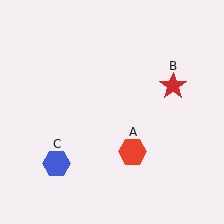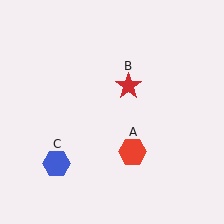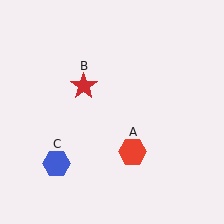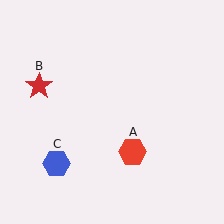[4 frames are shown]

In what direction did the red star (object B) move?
The red star (object B) moved left.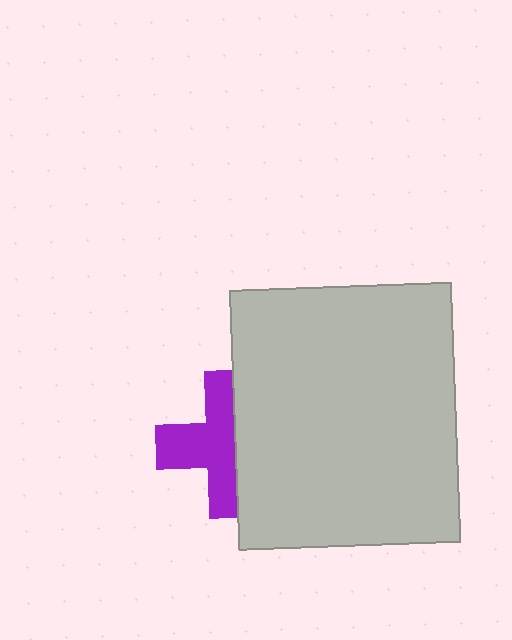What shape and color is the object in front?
The object in front is a light gray rectangle.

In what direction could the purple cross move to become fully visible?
The purple cross could move left. That would shift it out from behind the light gray rectangle entirely.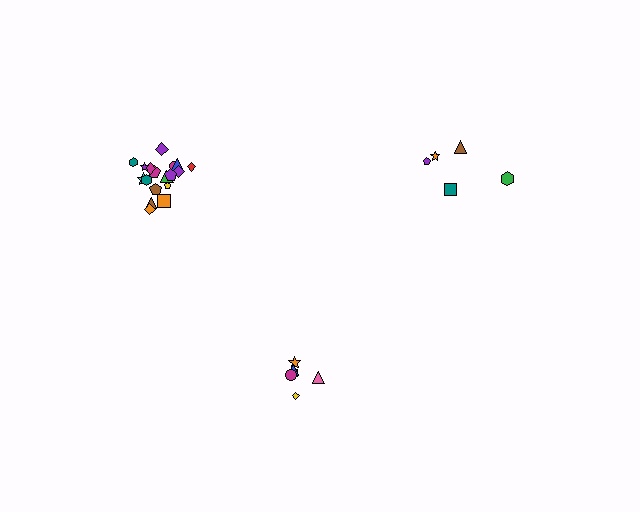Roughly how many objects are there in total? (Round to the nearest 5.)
Roughly 30 objects in total.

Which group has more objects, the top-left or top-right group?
The top-left group.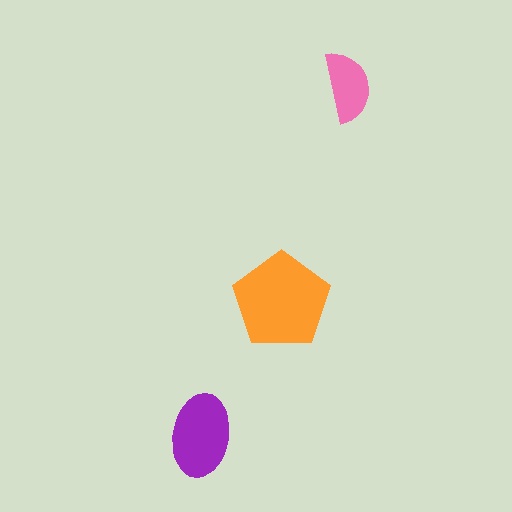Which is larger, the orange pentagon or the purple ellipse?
The orange pentagon.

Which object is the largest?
The orange pentagon.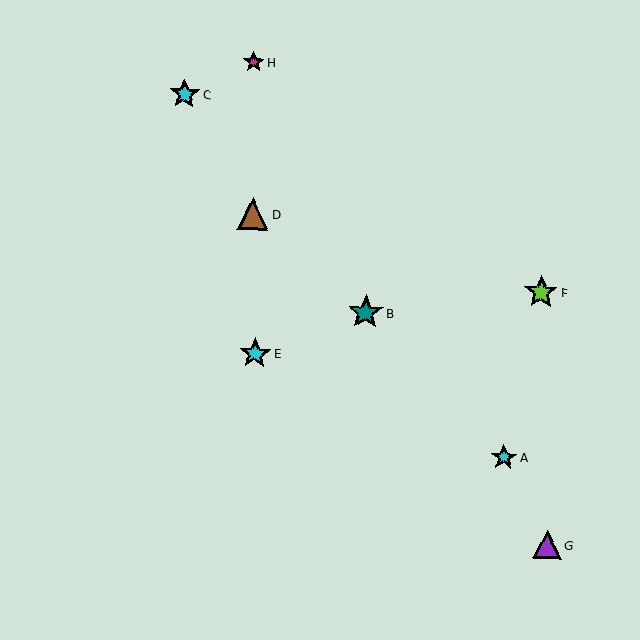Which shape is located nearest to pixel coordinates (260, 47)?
The magenta star (labeled H) at (254, 62) is nearest to that location.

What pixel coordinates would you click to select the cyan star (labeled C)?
Click at (185, 94) to select the cyan star C.